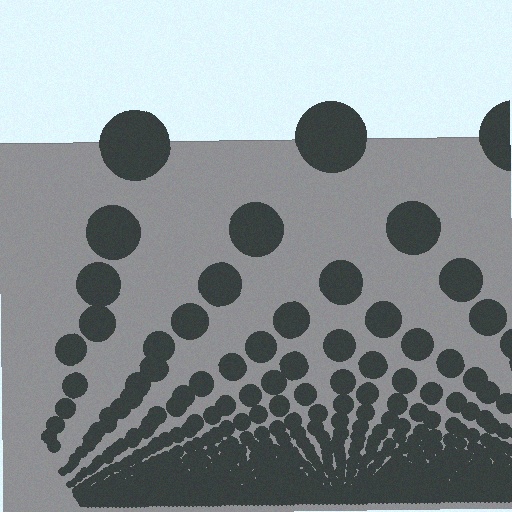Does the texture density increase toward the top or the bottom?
Density increases toward the bottom.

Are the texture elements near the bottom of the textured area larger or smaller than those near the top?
Smaller. The gradient is inverted — elements near the bottom are smaller and denser.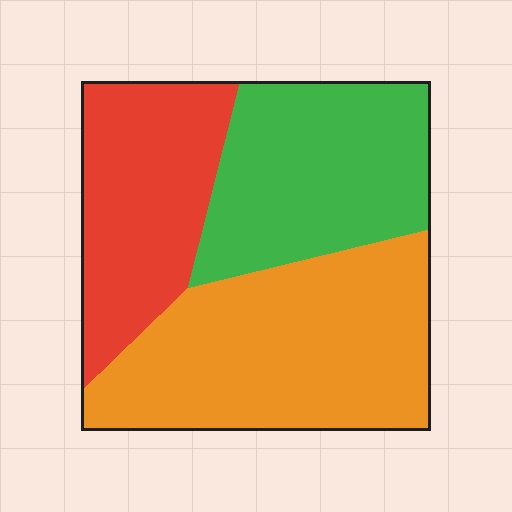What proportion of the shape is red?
Red covers around 25% of the shape.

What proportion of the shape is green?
Green takes up about one third (1/3) of the shape.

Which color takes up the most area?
Orange, at roughly 40%.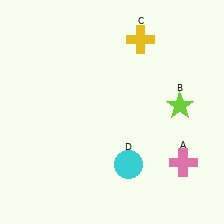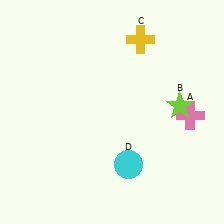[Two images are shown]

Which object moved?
The pink cross (A) moved up.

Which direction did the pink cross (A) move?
The pink cross (A) moved up.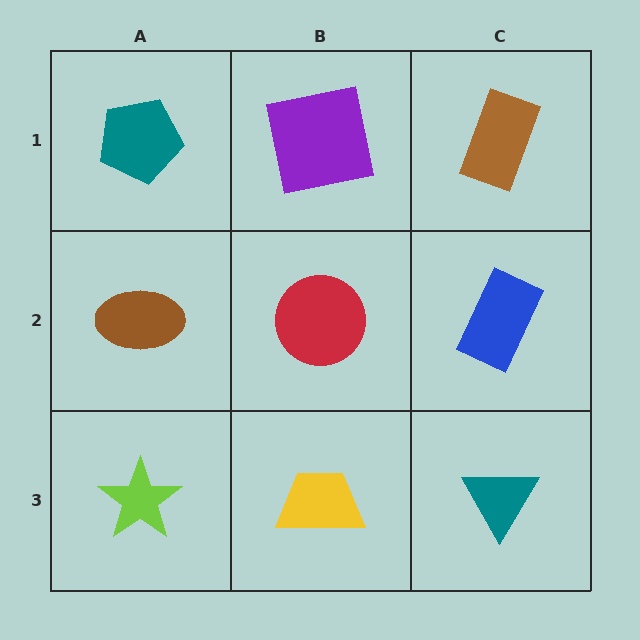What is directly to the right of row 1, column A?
A purple square.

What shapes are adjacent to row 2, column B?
A purple square (row 1, column B), a yellow trapezoid (row 3, column B), a brown ellipse (row 2, column A), a blue rectangle (row 2, column C).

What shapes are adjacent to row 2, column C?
A brown rectangle (row 1, column C), a teal triangle (row 3, column C), a red circle (row 2, column B).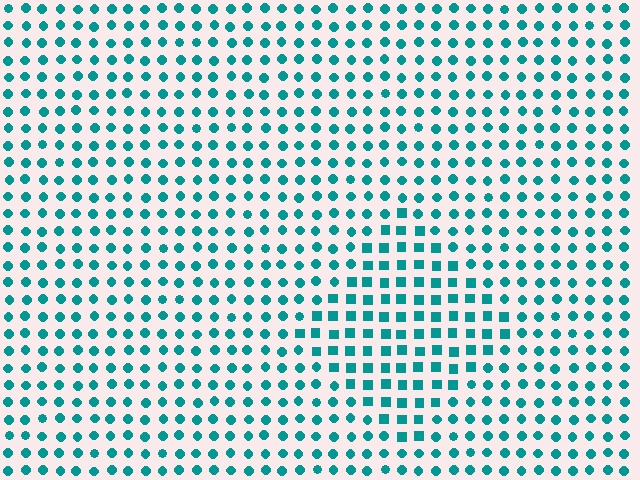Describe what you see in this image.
The image is filled with small teal elements arranged in a uniform grid. A diamond-shaped region contains squares, while the surrounding area contains circles. The boundary is defined purely by the change in element shape.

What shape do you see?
I see a diamond.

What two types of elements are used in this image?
The image uses squares inside the diamond region and circles outside it.